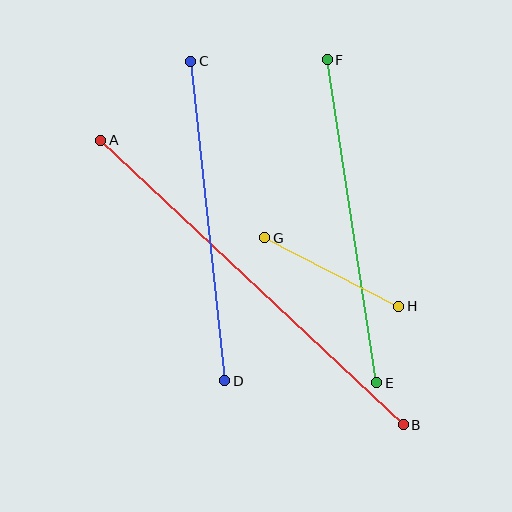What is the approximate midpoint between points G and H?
The midpoint is at approximately (332, 272) pixels.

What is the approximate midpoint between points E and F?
The midpoint is at approximately (352, 221) pixels.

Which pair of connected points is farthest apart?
Points A and B are farthest apart.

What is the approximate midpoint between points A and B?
The midpoint is at approximately (252, 283) pixels.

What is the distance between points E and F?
The distance is approximately 327 pixels.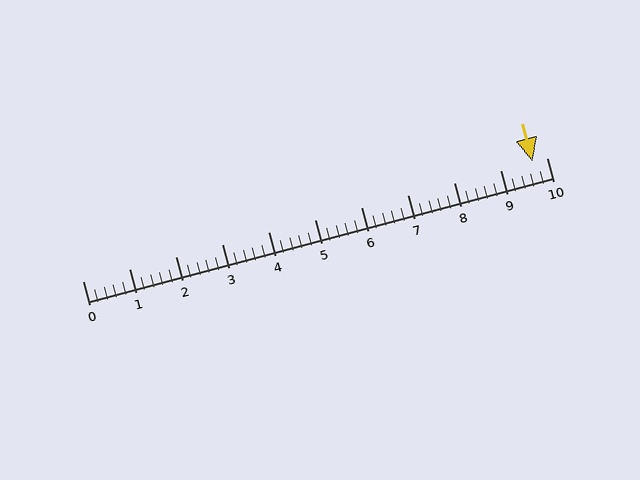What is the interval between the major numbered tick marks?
The major tick marks are spaced 1 units apart.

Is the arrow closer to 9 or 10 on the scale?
The arrow is closer to 10.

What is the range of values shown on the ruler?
The ruler shows values from 0 to 10.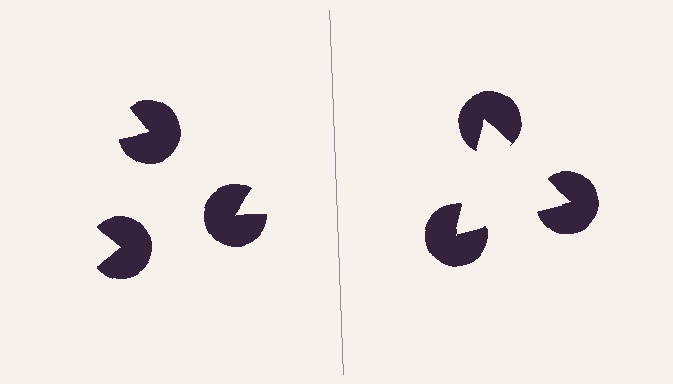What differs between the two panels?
The pac-man discs are positioned identically on both sides; only the wedge orientations differ. On the right they align to a triangle; on the left they are misaligned.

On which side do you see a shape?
An illusory triangle appears on the right side. On the left side the wedge cuts are rotated, so no coherent shape forms.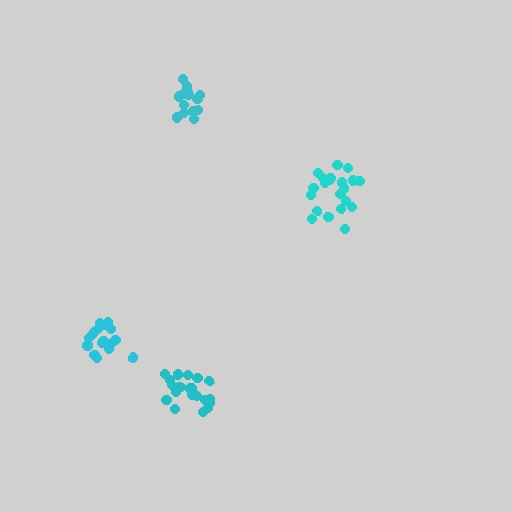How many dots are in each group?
Group 1: 18 dots, Group 2: 21 dots, Group 3: 21 dots, Group 4: 15 dots (75 total).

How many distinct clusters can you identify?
There are 4 distinct clusters.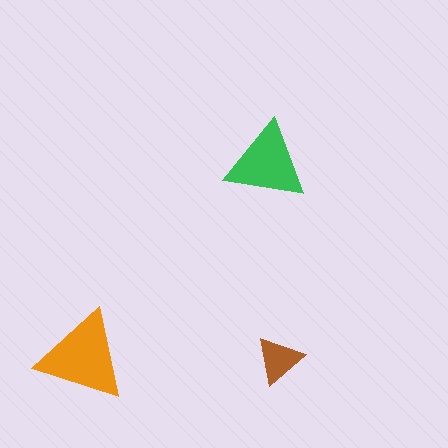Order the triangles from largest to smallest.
the orange one, the green one, the brown one.